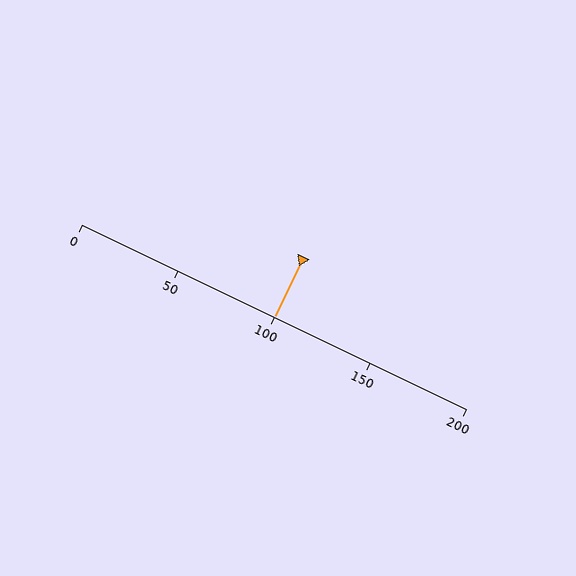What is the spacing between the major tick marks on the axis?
The major ticks are spaced 50 apart.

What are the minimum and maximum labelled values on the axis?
The axis runs from 0 to 200.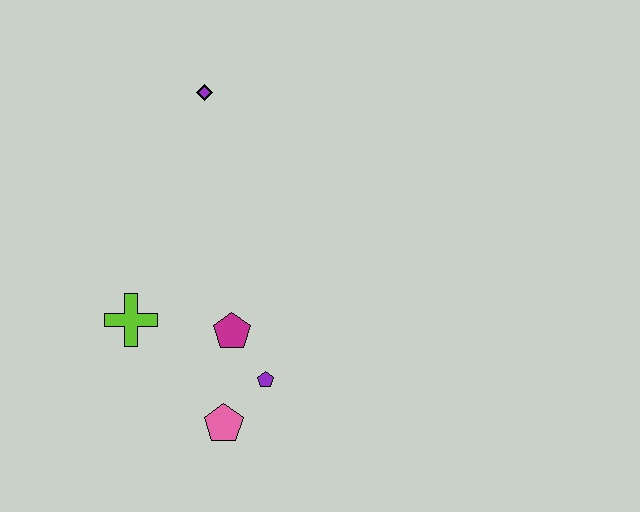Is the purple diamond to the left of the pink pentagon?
Yes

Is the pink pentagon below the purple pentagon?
Yes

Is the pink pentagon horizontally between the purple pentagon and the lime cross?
Yes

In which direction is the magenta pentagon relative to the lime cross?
The magenta pentagon is to the right of the lime cross.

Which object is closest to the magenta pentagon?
The purple pentagon is closest to the magenta pentagon.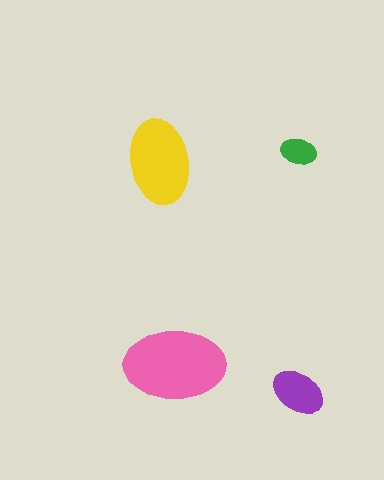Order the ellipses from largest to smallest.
the pink one, the yellow one, the purple one, the green one.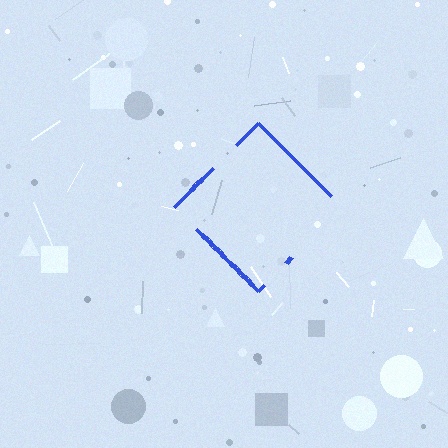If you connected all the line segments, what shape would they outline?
They would outline a diamond.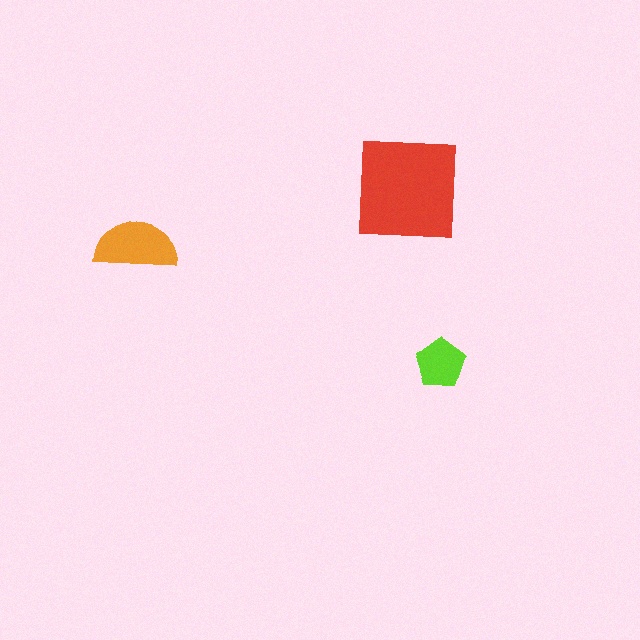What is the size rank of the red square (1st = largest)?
1st.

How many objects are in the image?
There are 3 objects in the image.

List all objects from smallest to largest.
The lime pentagon, the orange semicircle, the red square.